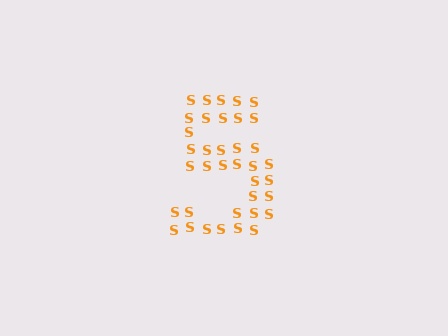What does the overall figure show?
The overall figure shows the digit 5.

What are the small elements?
The small elements are letter S's.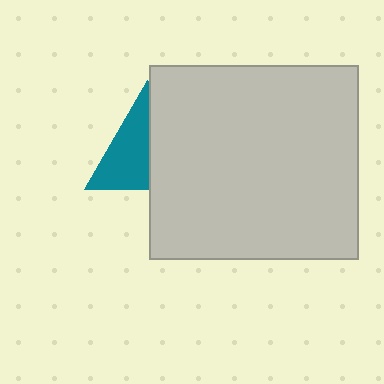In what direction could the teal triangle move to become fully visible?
The teal triangle could move left. That would shift it out from behind the light gray rectangle entirely.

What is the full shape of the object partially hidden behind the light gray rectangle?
The partially hidden object is a teal triangle.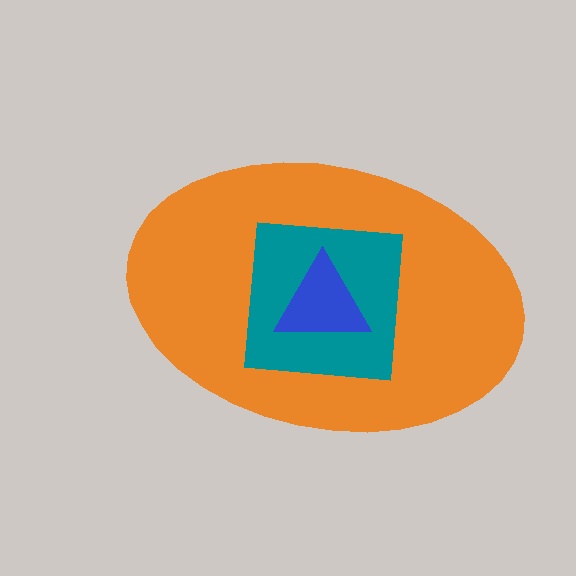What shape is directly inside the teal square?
The blue triangle.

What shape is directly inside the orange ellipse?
The teal square.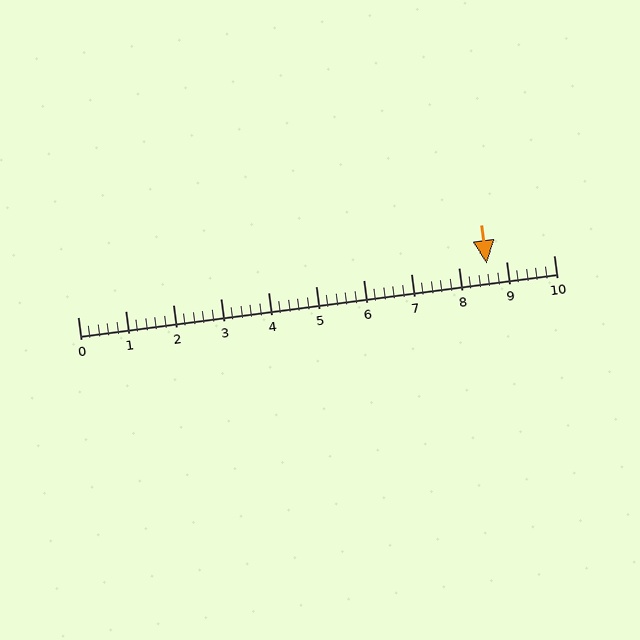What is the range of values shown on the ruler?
The ruler shows values from 0 to 10.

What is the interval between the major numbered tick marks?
The major tick marks are spaced 1 units apart.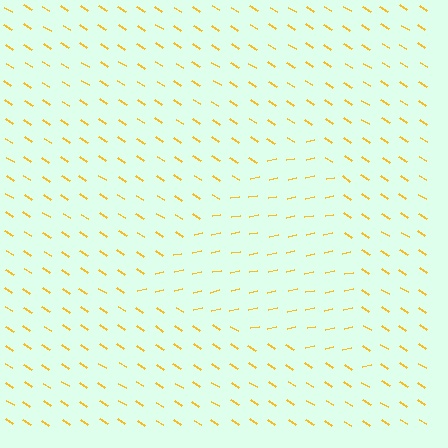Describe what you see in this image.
The image is filled with small yellow line segments. A triangle region in the image has lines oriented differently from the surrounding lines, creating a visible texture boundary.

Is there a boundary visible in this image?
Yes, there is a texture boundary formed by a change in line orientation.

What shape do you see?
I see a triangle.